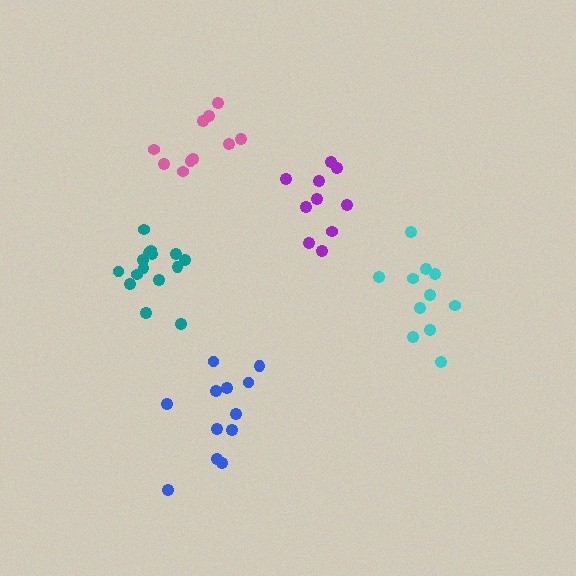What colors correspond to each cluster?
The clusters are colored: blue, teal, pink, purple, cyan.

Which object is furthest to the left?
The teal cluster is leftmost.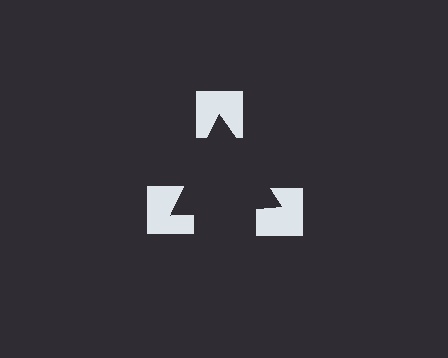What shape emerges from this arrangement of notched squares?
An illusory triangle — its edges are inferred from the aligned wedge cuts in the notched squares, not physically drawn.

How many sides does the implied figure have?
3 sides.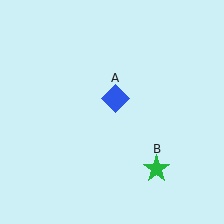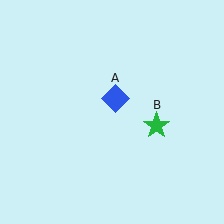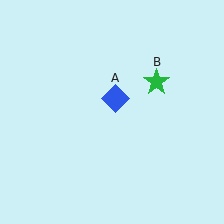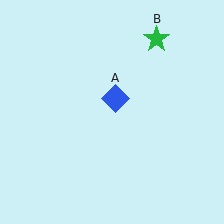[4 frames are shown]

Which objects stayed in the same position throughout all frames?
Blue diamond (object A) remained stationary.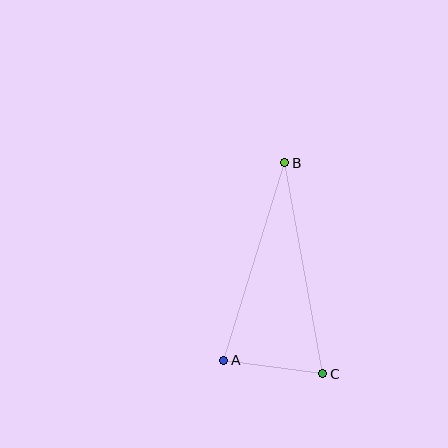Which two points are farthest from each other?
Points B and C are farthest from each other.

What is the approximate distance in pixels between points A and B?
The distance between A and B is approximately 207 pixels.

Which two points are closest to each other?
Points A and C are closest to each other.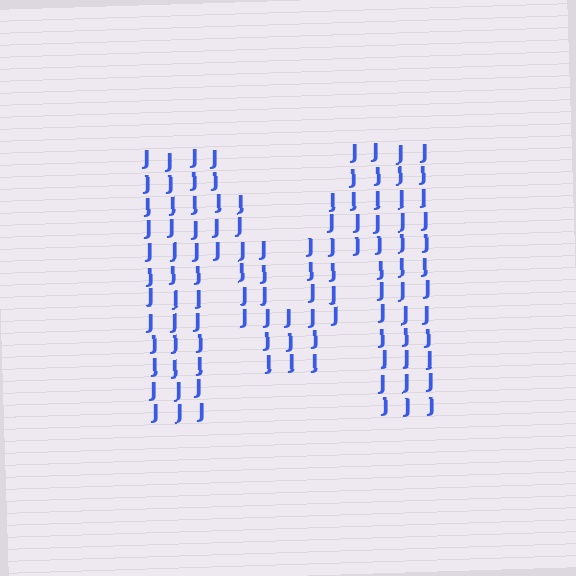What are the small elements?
The small elements are letter J's.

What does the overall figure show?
The overall figure shows the letter M.